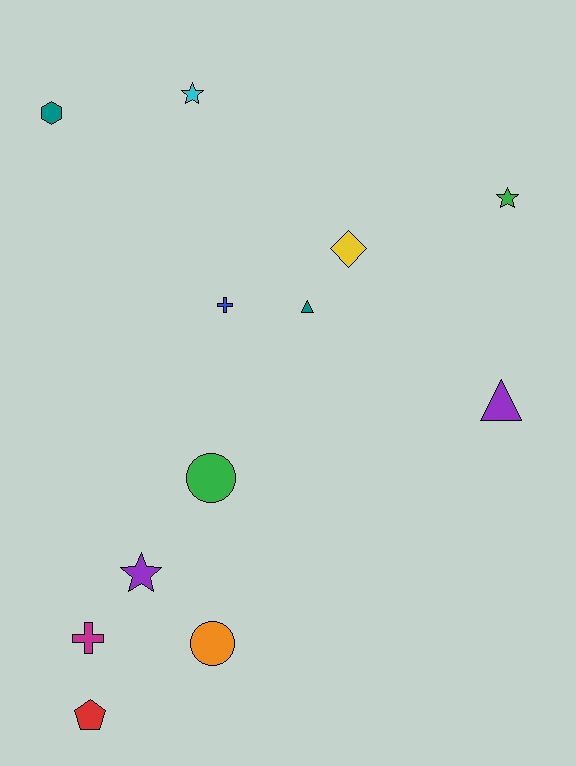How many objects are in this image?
There are 12 objects.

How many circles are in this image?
There are 2 circles.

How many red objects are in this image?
There is 1 red object.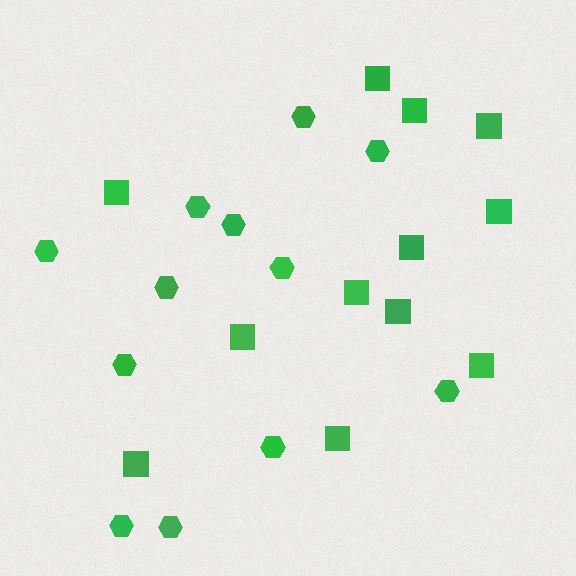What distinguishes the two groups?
There are 2 groups: one group of squares (12) and one group of hexagons (12).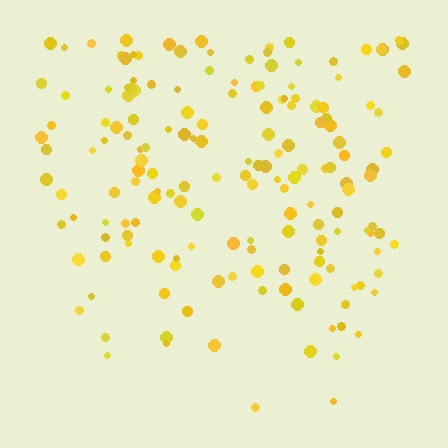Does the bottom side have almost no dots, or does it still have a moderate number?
Still a moderate number, just noticeably fewer than the top.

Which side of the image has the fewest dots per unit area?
The bottom.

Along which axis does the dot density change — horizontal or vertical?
Vertical.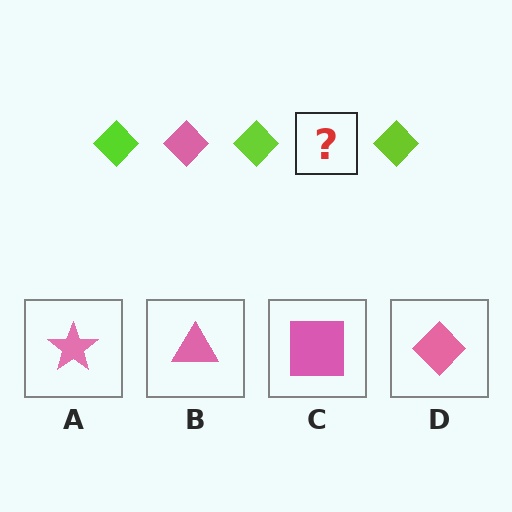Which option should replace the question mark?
Option D.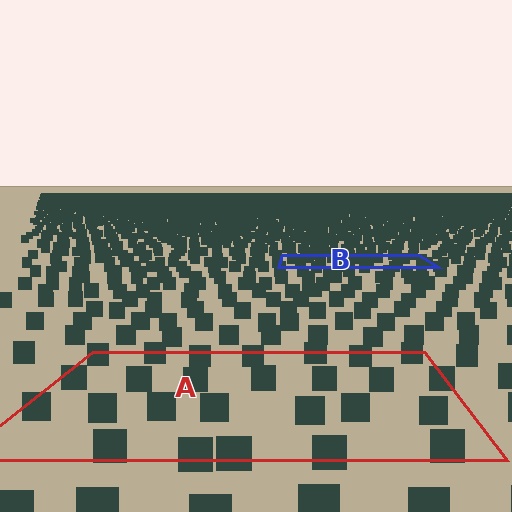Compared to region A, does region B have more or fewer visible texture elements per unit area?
Region B has more texture elements per unit area — they are packed more densely because it is farther away.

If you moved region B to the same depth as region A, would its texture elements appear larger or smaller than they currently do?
They would appear larger. At a closer depth, the same texture elements are projected at a bigger on-screen size.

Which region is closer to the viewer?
Region A is closer. The texture elements there are larger and more spread out.